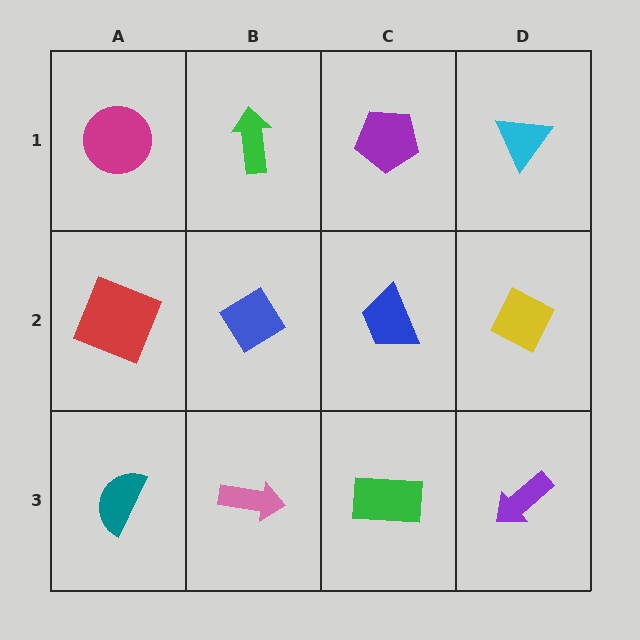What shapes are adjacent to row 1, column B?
A blue diamond (row 2, column B), a magenta circle (row 1, column A), a purple pentagon (row 1, column C).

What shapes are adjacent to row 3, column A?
A red square (row 2, column A), a pink arrow (row 3, column B).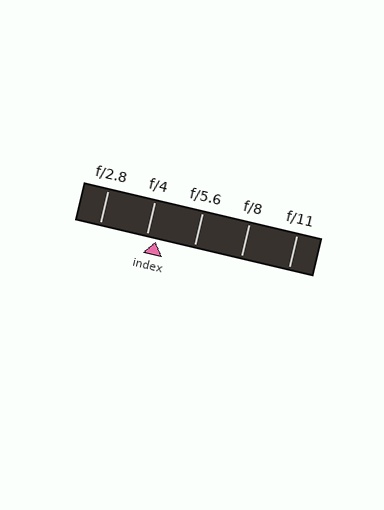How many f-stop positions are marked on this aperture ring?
There are 5 f-stop positions marked.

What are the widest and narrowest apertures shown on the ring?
The widest aperture shown is f/2.8 and the narrowest is f/11.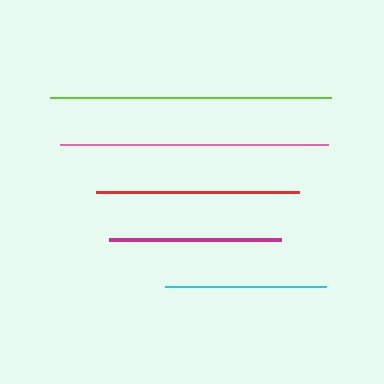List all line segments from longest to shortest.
From longest to shortest: lime, pink, red, magenta, cyan.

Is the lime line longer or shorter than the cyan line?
The lime line is longer than the cyan line.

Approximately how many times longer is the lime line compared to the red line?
The lime line is approximately 1.4 times the length of the red line.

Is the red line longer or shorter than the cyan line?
The red line is longer than the cyan line.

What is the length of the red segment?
The red segment is approximately 203 pixels long.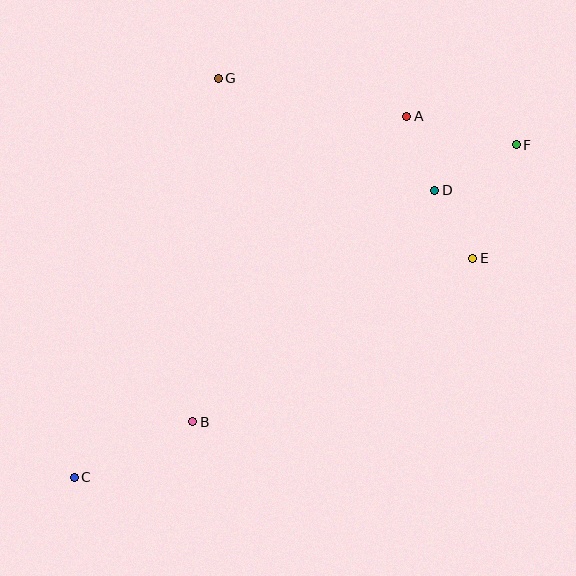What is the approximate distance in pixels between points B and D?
The distance between B and D is approximately 335 pixels.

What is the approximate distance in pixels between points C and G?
The distance between C and G is approximately 424 pixels.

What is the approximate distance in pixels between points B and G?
The distance between B and G is approximately 345 pixels.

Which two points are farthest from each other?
Points C and F are farthest from each other.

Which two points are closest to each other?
Points D and E are closest to each other.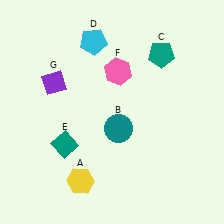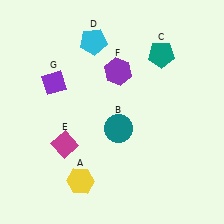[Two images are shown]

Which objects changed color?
E changed from teal to magenta. F changed from pink to purple.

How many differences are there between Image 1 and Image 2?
There are 2 differences between the two images.